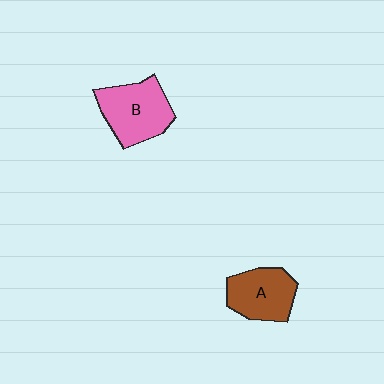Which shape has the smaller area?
Shape A (brown).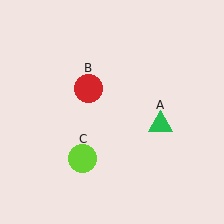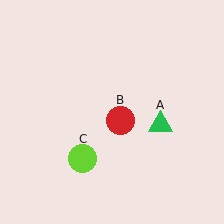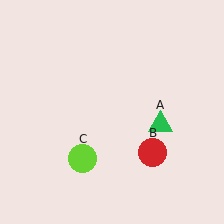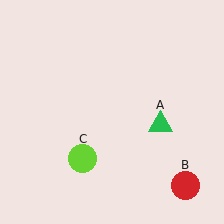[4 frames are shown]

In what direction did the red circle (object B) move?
The red circle (object B) moved down and to the right.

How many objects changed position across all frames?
1 object changed position: red circle (object B).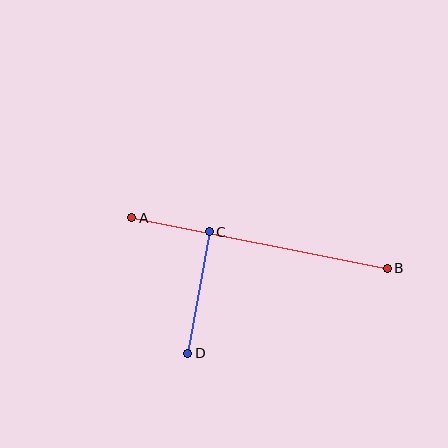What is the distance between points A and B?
The distance is approximately 261 pixels.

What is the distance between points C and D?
The distance is approximately 124 pixels.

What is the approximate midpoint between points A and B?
The midpoint is at approximately (260, 243) pixels.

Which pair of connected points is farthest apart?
Points A and B are farthest apart.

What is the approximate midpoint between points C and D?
The midpoint is at approximately (199, 293) pixels.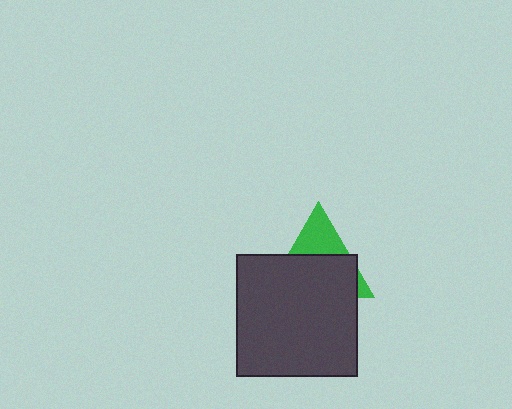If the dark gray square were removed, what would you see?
You would see the complete green triangle.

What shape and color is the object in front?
The object in front is a dark gray square.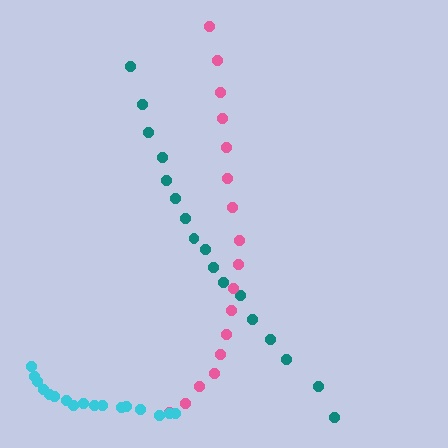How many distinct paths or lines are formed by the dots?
There are 3 distinct paths.